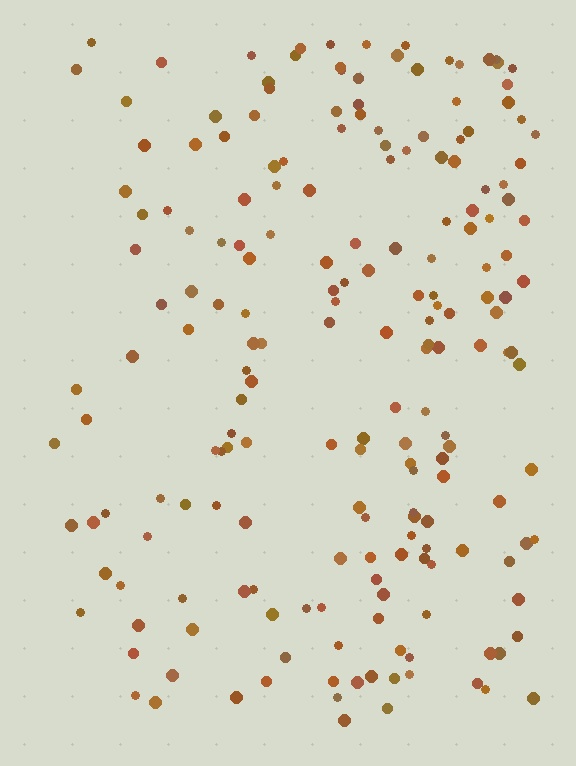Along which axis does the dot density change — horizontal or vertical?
Horizontal.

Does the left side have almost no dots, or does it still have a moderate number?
Still a moderate number, just noticeably fewer than the right.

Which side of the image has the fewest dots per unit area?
The left.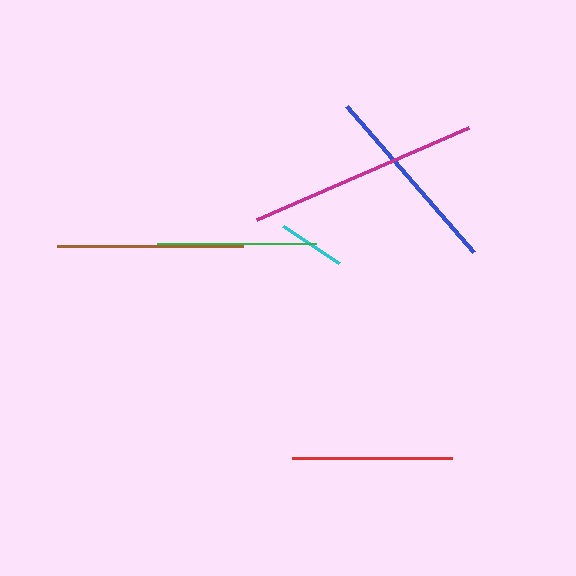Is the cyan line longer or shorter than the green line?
The green line is longer than the cyan line.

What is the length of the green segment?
The green segment is approximately 159 pixels long.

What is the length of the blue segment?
The blue segment is approximately 193 pixels long.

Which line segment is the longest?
The magenta line is the longest at approximately 231 pixels.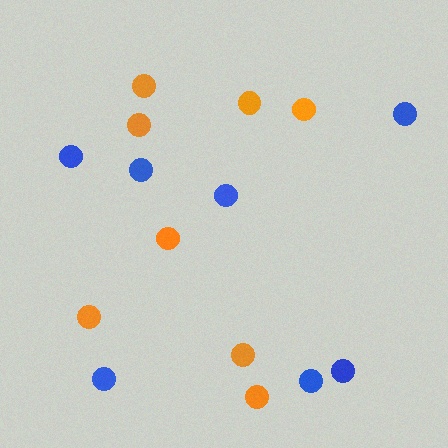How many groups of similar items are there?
There are 2 groups: one group of orange circles (8) and one group of blue circles (7).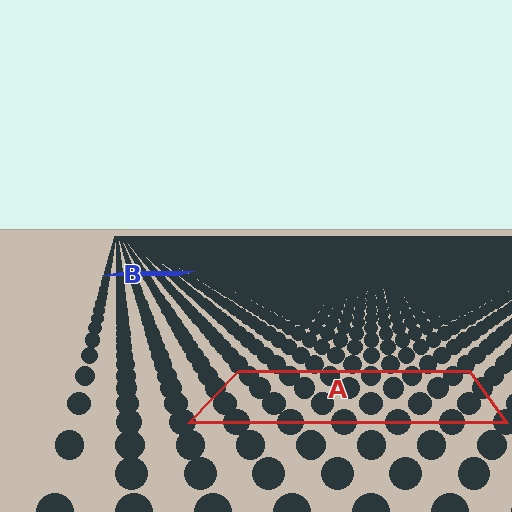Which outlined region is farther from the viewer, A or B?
Region B is farther from the viewer — the texture elements inside it appear smaller and more densely packed.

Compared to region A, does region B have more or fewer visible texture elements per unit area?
Region B has more texture elements per unit area — they are packed more densely because it is farther away.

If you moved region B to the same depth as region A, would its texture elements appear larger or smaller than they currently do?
They would appear larger. At a closer depth, the same texture elements are projected at a bigger on-screen size.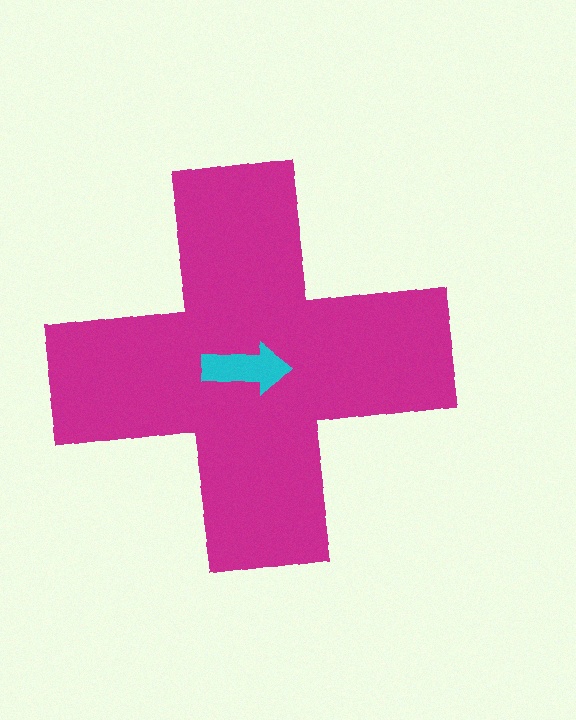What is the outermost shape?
The magenta cross.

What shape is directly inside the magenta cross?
The cyan arrow.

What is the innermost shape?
The cyan arrow.